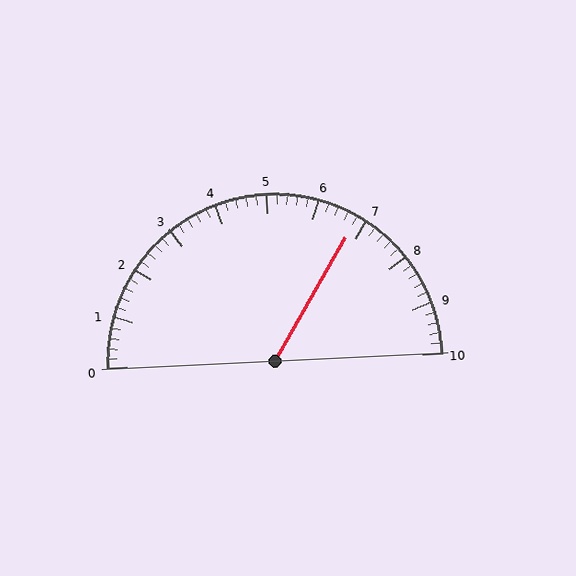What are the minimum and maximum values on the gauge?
The gauge ranges from 0 to 10.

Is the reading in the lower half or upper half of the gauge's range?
The reading is in the upper half of the range (0 to 10).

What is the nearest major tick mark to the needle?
The nearest major tick mark is 7.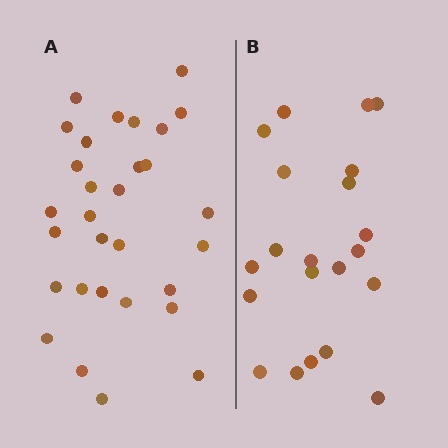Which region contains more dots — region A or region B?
Region A (the left region) has more dots.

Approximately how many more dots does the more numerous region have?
Region A has roughly 8 or so more dots than region B.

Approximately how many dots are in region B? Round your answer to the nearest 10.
About 20 dots. (The exact count is 21, which rounds to 20.)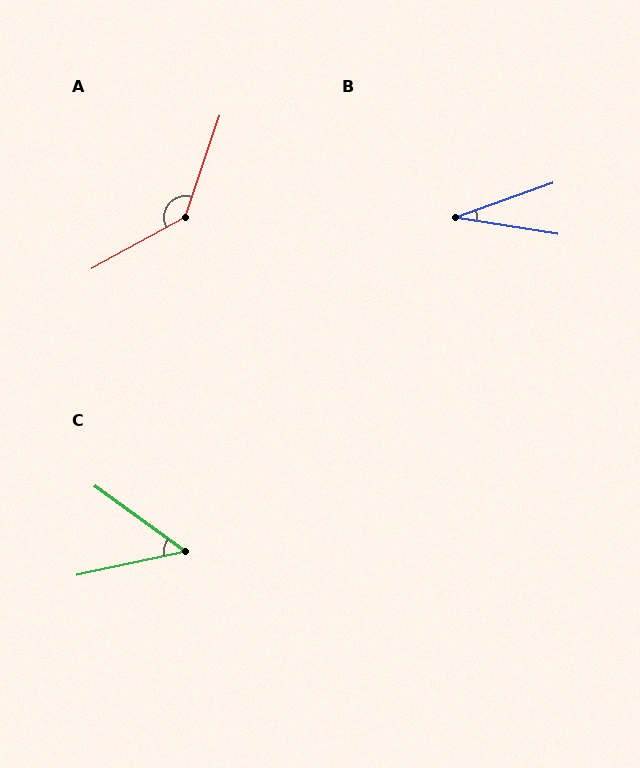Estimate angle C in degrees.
Approximately 48 degrees.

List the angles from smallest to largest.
B (28°), C (48°), A (137°).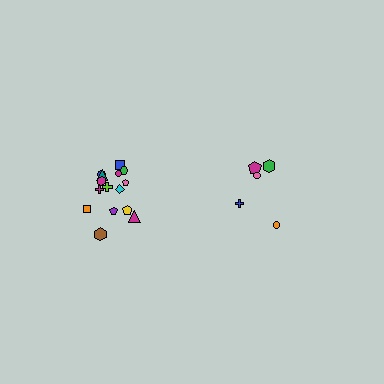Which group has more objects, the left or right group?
The left group.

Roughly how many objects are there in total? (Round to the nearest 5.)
Roughly 20 objects in total.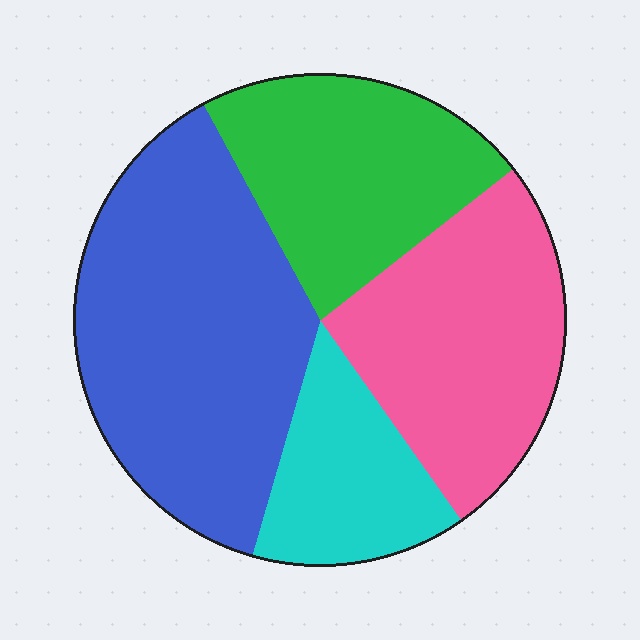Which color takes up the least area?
Cyan, at roughly 15%.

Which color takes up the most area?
Blue, at roughly 40%.